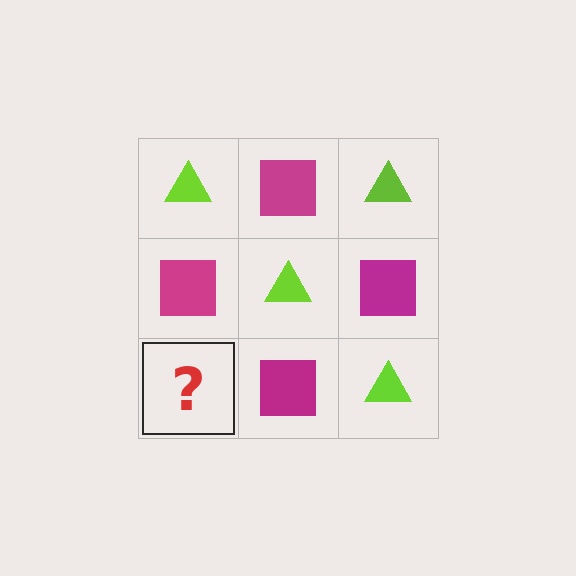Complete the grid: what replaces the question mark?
The question mark should be replaced with a lime triangle.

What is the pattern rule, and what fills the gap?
The rule is that it alternates lime triangle and magenta square in a checkerboard pattern. The gap should be filled with a lime triangle.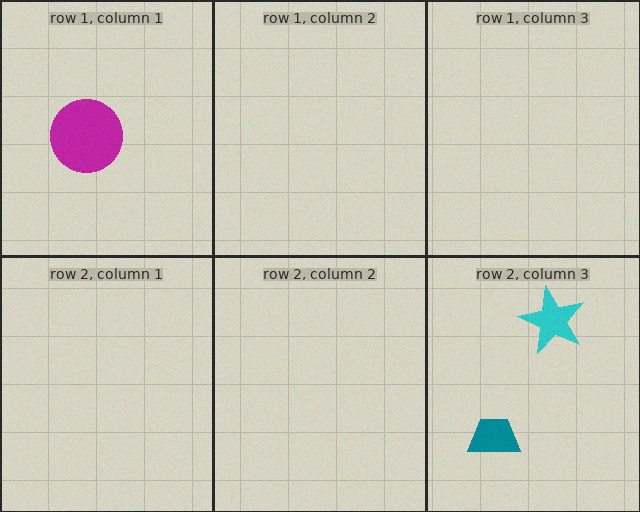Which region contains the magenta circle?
The row 1, column 1 region.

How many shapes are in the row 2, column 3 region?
2.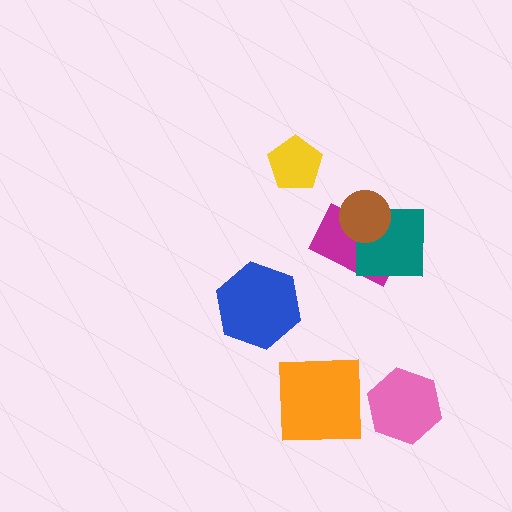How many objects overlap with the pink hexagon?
0 objects overlap with the pink hexagon.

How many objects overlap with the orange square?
0 objects overlap with the orange square.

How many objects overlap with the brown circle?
2 objects overlap with the brown circle.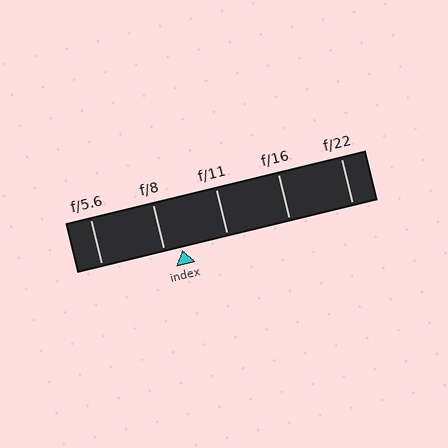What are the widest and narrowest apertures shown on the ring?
The widest aperture shown is f/5.6 and the narrowest is f/22.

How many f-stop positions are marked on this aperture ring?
There are 5 f-stop positions marked.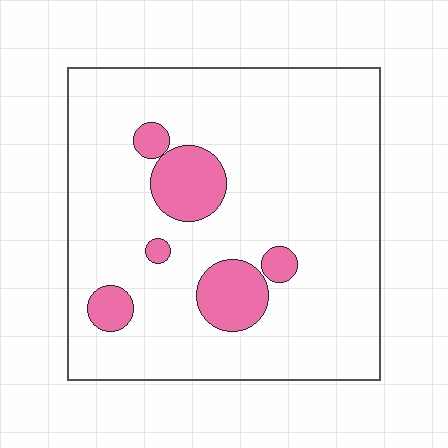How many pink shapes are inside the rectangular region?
6.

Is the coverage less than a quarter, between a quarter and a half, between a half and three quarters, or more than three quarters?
Less than a quarter.